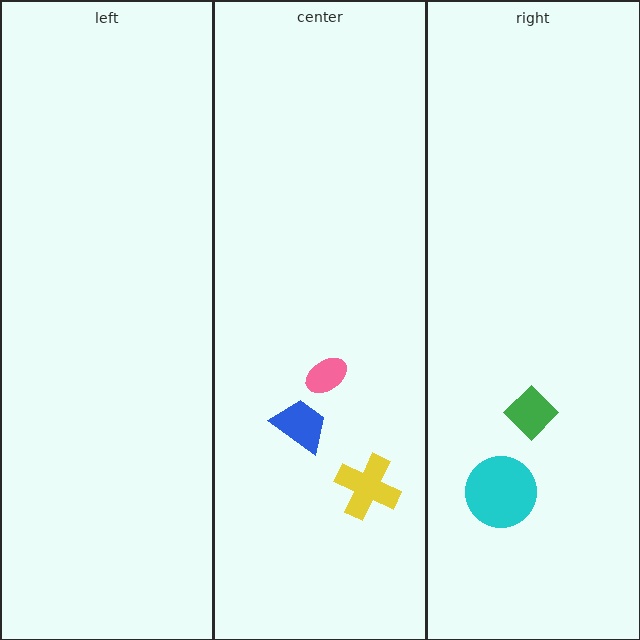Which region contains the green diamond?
The right region.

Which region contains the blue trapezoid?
The center region.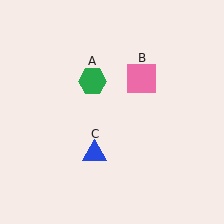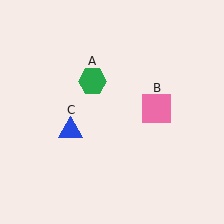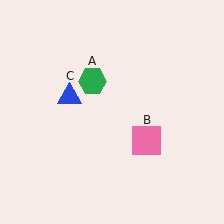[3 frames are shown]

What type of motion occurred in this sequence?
The pink square (object B), blue triangle (object C) rotated clockwise around the center of the scene.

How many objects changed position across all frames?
2 objects changed position: pink square (object B), blue triangle (object C).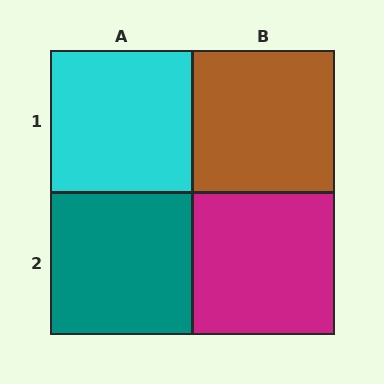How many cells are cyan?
1 cell is cyan.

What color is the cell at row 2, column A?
Teal.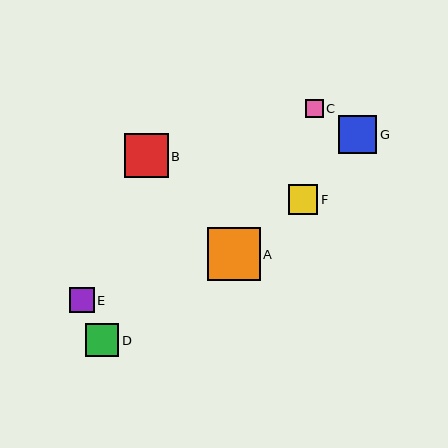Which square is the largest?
Square A is the largest with a size of approximately 53 pixels.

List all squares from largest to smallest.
From largest to smallest: A, B, G, D, F, E, C.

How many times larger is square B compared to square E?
Square B is approximately 1.8 times the size of square E.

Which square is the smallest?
Square C is the smallest with a size of approximately 18 pixels.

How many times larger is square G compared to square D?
Square G is approximately 1.2 times the size of square D.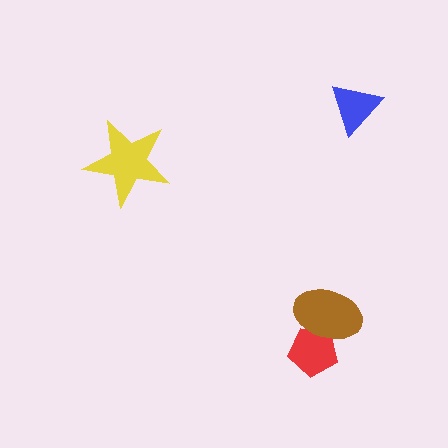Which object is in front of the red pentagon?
The brown ellipse is in front of the red pentagon.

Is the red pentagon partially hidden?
Yes, it is partially covered by another shape.